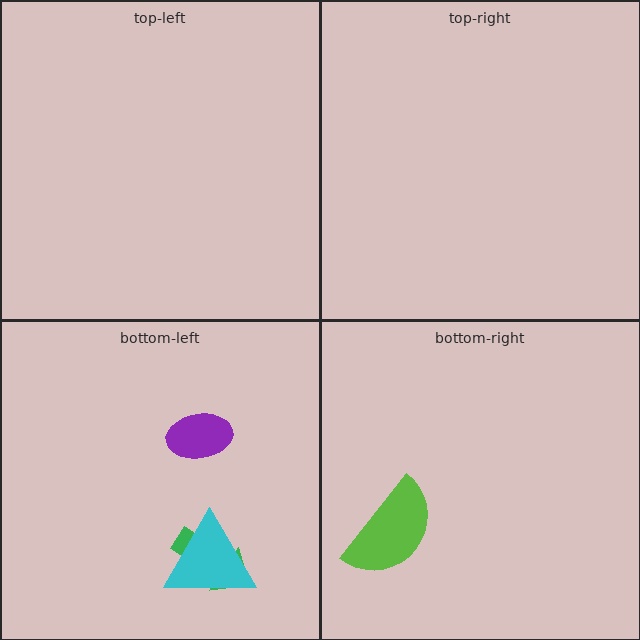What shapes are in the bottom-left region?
The green arrow, the cyan triangle, the purple ellipse.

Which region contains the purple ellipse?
The bottom-left region.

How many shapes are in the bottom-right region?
1.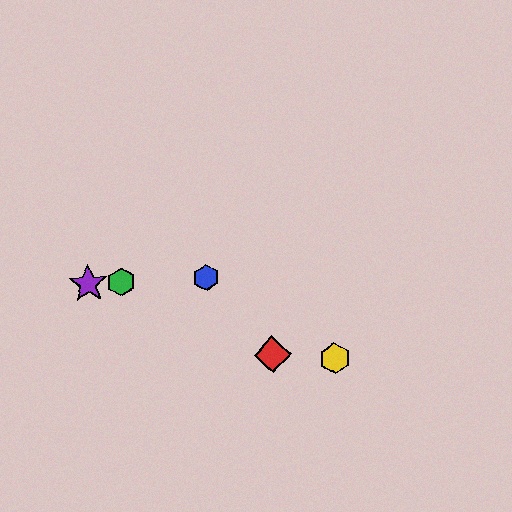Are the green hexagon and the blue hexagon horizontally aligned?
Yes, both are at y≈282.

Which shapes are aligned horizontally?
The blue hexagon, the green hexagon, the purple star are aligned horizontally.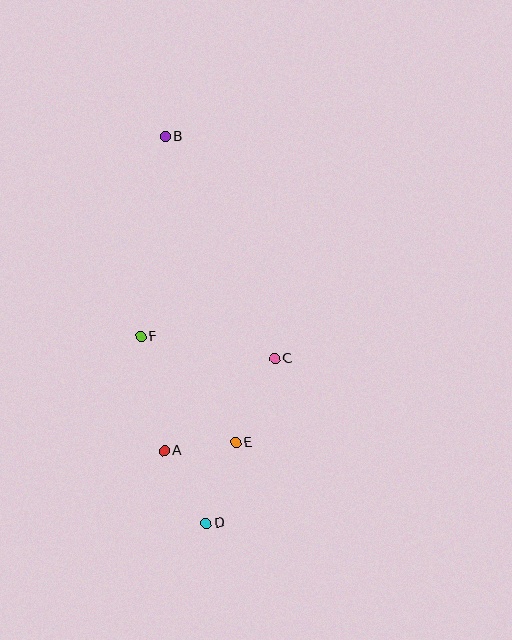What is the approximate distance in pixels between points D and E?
The distance between D and E is approximately 86 pixels.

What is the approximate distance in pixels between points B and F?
The distance between B and F is approximately 202 pixels.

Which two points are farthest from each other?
Points B and D are farthest from each other.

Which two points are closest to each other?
Points A and E are closest to each other.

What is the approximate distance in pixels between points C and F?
The distance between C and F is approximately 136 pixels.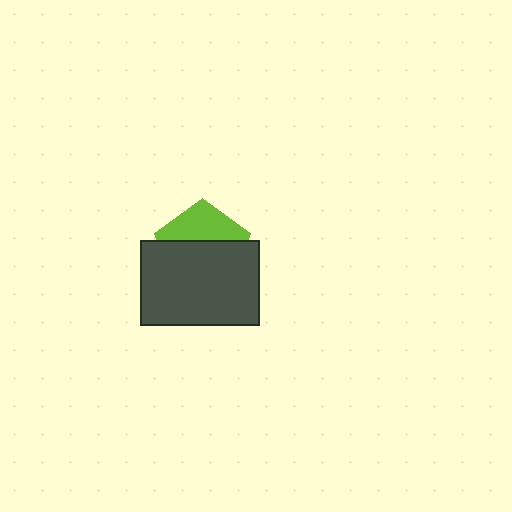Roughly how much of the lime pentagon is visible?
A small part of it is visible (roughly 36%).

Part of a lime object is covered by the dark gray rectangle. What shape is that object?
It is a pentagon.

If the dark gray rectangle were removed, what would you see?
You would see the complete lime pentagon.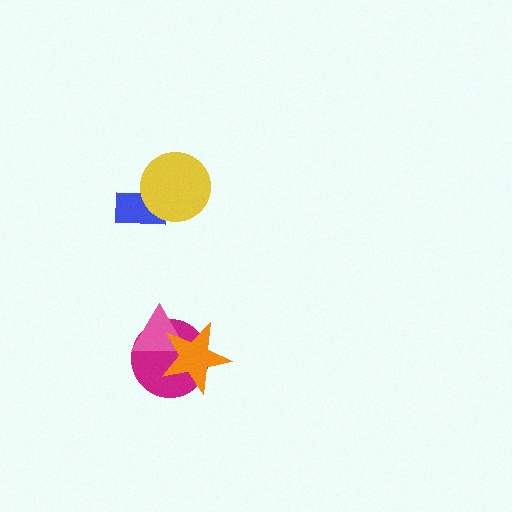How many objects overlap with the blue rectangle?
1 object overlaps with the blue rectangle.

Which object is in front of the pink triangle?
The orange star is in front of the pink triangle.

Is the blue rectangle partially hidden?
Yes, it is partially covered by another shape.